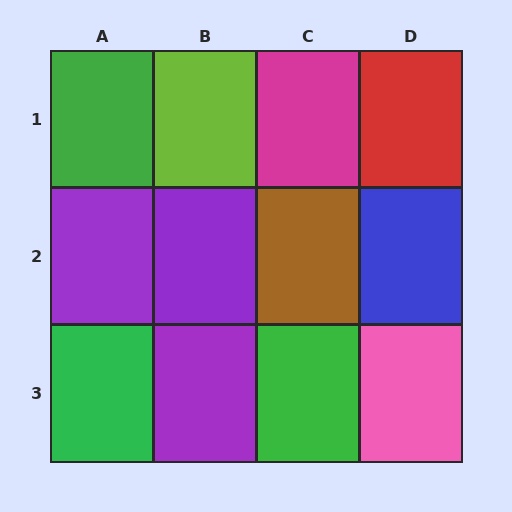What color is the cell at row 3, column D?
Pink.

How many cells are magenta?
1 cell is magenta.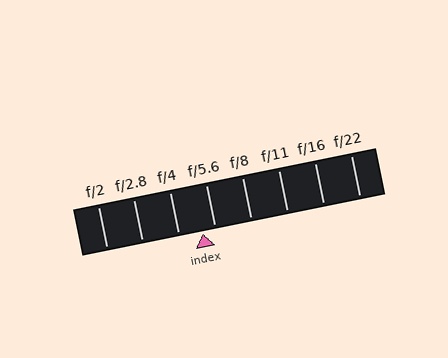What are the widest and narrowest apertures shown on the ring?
The widest aperture shown is f/2 and the narrowest is f/22.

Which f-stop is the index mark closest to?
The index mark is closest to f/5.6.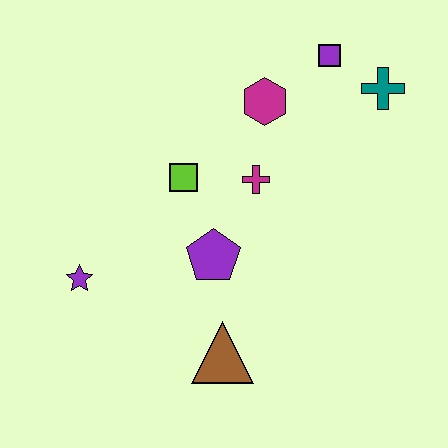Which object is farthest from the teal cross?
The purple star is farthest from the teal cross.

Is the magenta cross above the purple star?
Yes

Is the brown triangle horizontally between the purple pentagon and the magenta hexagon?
Yes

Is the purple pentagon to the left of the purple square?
Yes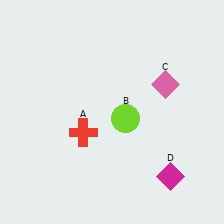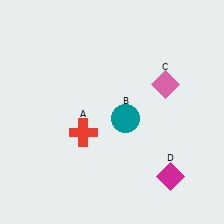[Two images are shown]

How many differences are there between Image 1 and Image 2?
There is 1 difference between the two images.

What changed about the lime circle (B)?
In Image 1, B is lime. In Image 2, it changed to teal.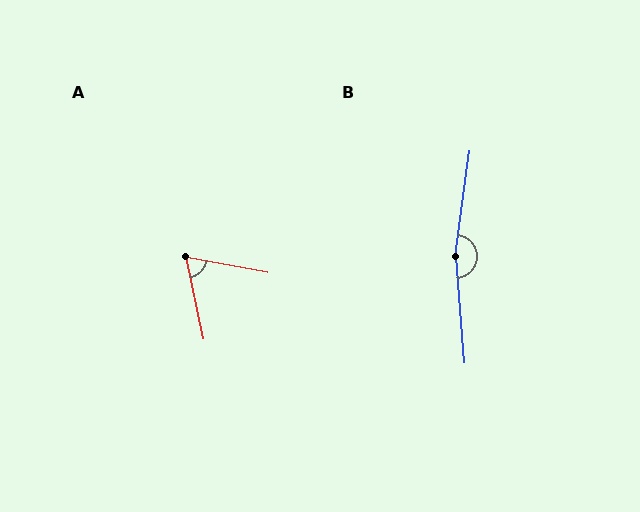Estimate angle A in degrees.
Approximately 67 degrees.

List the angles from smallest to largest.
A (67°), B (168°).